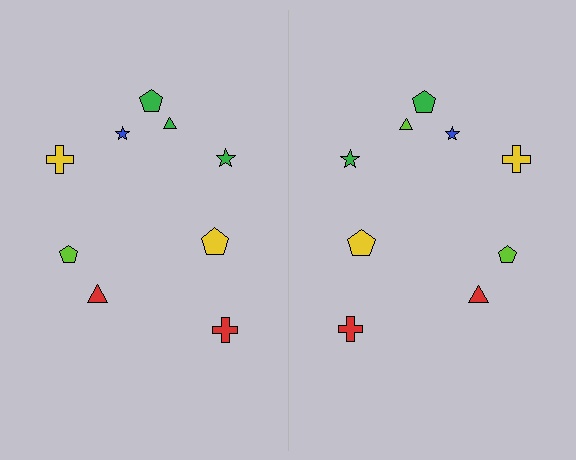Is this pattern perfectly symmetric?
No, the pattern is not perfectly symmetric. The lime triangle on the right side breaks the symmetry — its mirror counterpart is green.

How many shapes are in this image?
There are 18 shapes in this image.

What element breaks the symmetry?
The lime triangle on the right side breaks the symmetry — its mirror counterpart is green.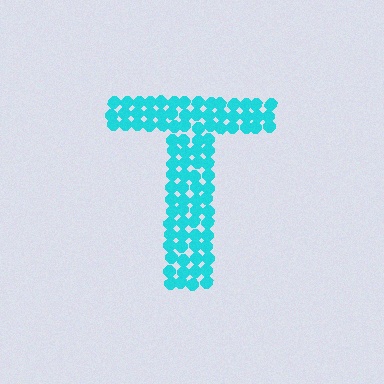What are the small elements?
The small elements are circles.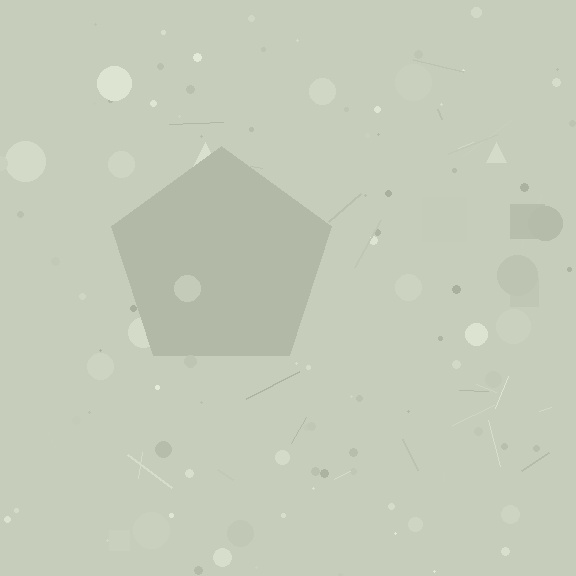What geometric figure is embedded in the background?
A pentagon is embedded in the background.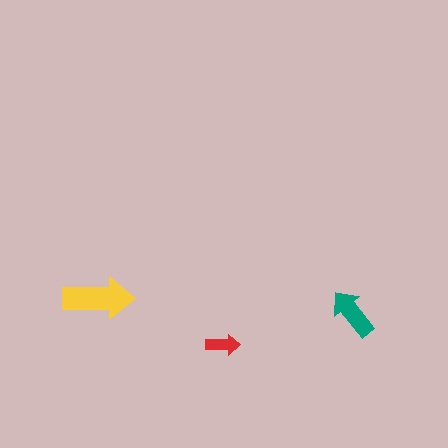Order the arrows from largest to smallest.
the yellow one, the teal one, the red one.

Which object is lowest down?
The red arrow is bottommost.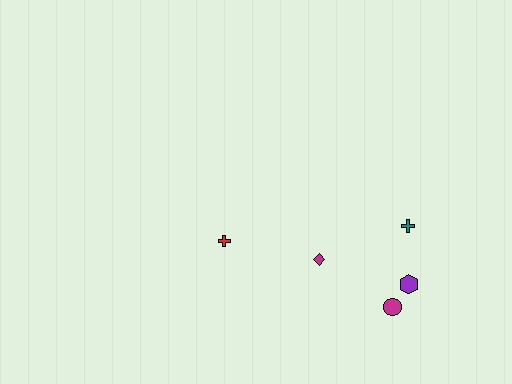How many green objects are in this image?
There are no green objects.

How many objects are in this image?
There are 5 objects.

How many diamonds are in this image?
There is 1 diamond.